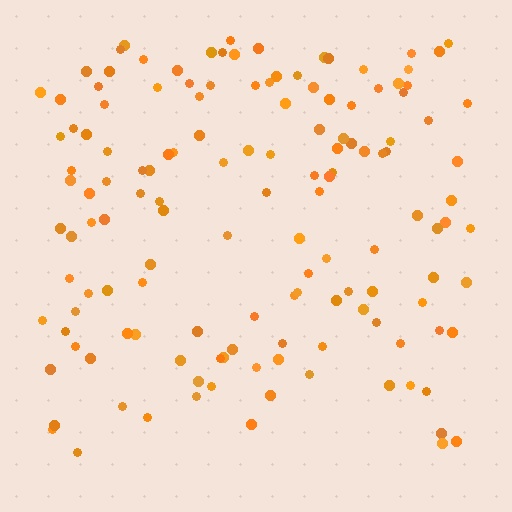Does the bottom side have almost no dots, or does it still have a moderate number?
Still a moderate number, just noticeably fewer than the top.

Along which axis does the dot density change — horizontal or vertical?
Vertical.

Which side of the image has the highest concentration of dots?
The top.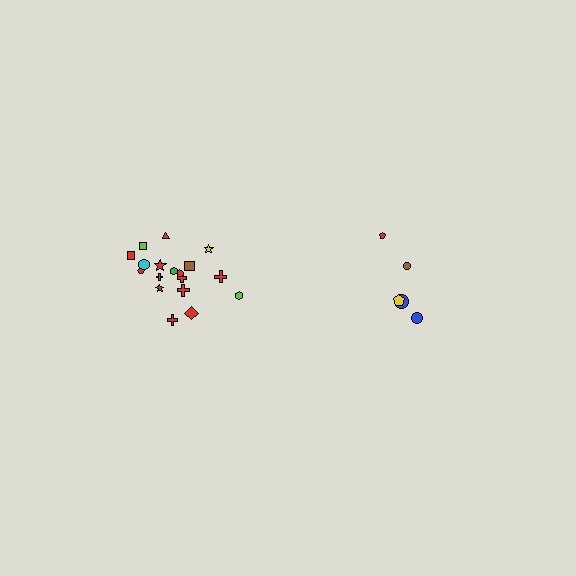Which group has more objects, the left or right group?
The left group.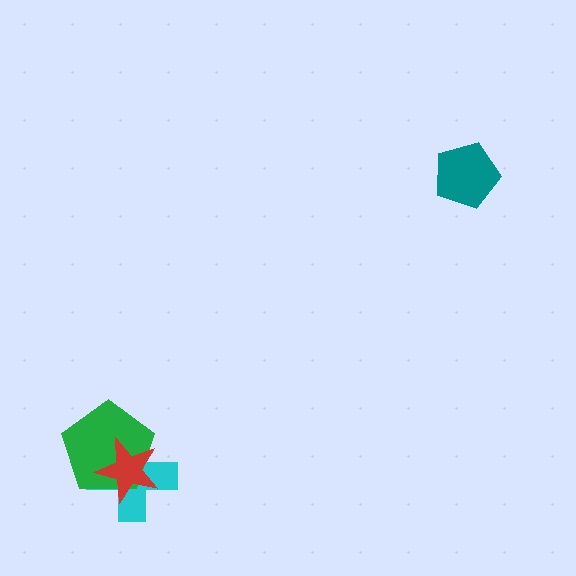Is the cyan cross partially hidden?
Yes, it is partially covered by another shape.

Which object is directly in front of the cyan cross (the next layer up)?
The green pentagon is directly in front of the cyan cross.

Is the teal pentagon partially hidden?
No, no other shape covers it.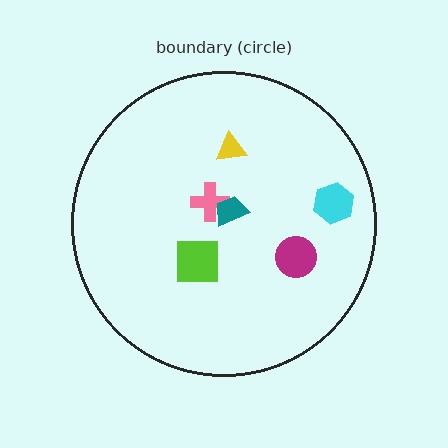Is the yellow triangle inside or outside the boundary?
Inside.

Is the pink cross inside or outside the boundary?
Inside.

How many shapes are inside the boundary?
6 inside, 0 outside.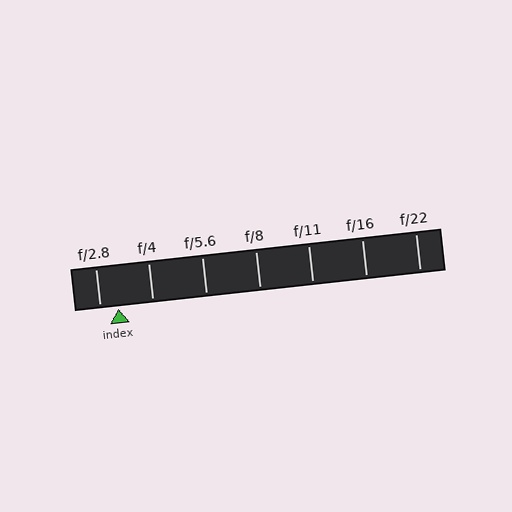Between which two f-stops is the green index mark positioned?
The index mark is between f/2.8 and f/4.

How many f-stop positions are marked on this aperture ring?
There are 7 f-stop positions marked.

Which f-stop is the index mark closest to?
The index mark is closest to f/2.8.